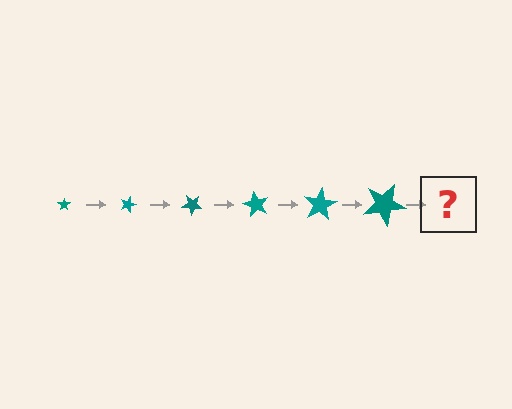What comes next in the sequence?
The next element should be a star, larger than the previous one and rotated 120 degrees from the start.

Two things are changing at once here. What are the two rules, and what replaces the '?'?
The two rules are that the star grows larger each step and it rotates 20 degrees each step. The '?' should be a star, larger than the previous one and rotated 120 degrees from the start.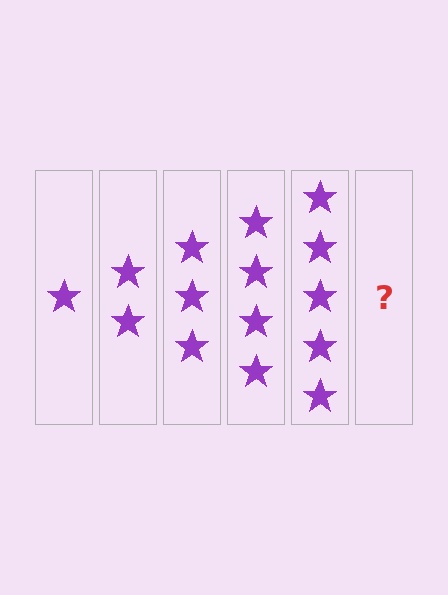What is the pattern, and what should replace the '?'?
The pattern is that each step adds one more star. The '?' should be 6 stars.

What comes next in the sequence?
The next element should be 6 stars.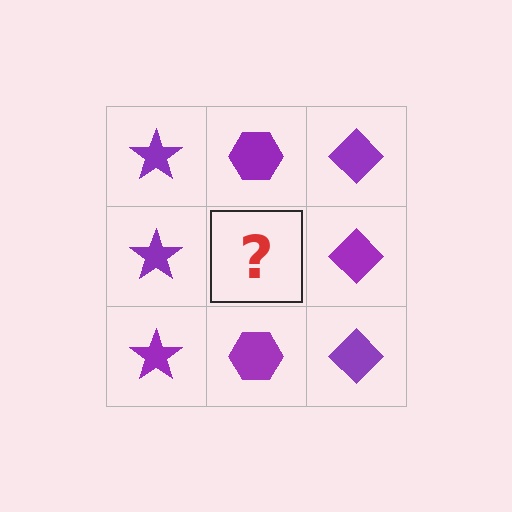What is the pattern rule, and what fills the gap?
The rule is that each column has a consistent shape. The gap should be filled with a purple hexagon.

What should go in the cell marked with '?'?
The missing cell should contain a purple hexagon.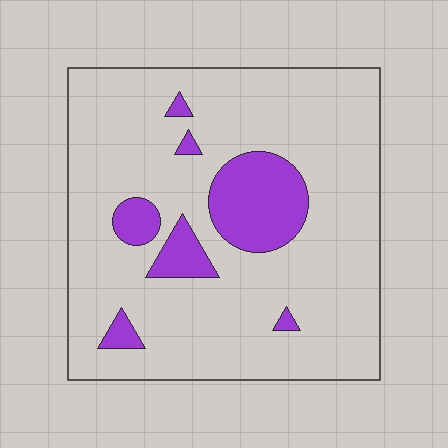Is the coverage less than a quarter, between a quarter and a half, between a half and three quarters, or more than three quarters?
Less than a quarter.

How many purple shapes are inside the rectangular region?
7.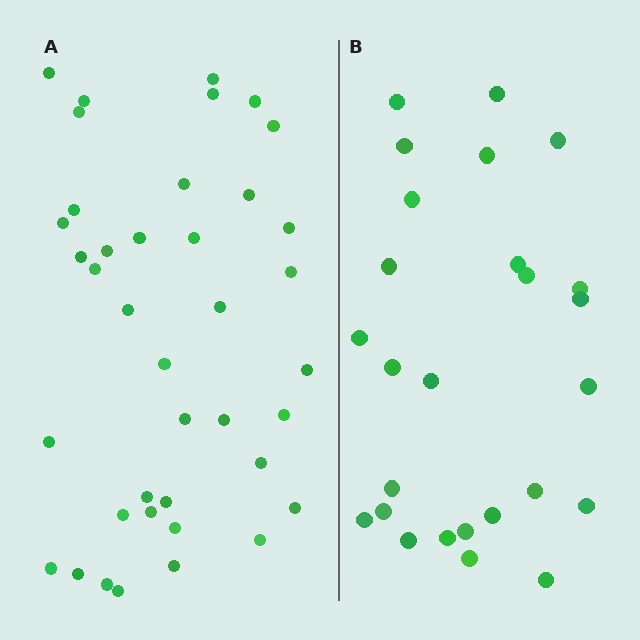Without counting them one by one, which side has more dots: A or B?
Region A (the left region) has more dots.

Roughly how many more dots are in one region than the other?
Region A has approximately 15 more dots than region B.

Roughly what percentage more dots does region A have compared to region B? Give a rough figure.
About 50% more.